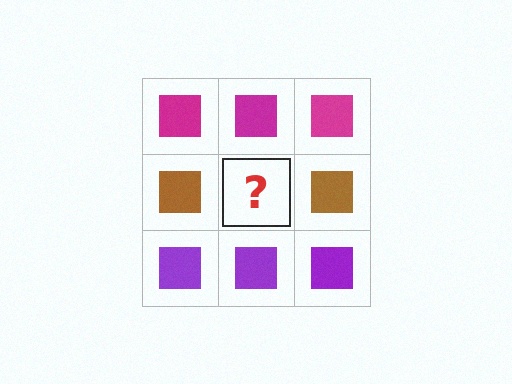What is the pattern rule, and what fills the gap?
The rule is that each row has a consistent color. The gap should be filled with a brown square.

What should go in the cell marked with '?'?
The missing cell should contain a brown square.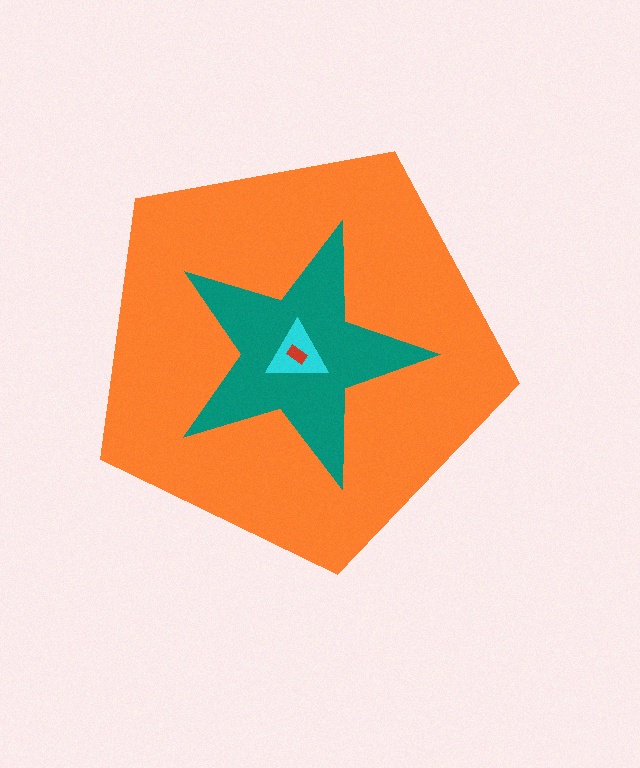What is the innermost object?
The red rectangle.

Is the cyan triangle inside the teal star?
Yes.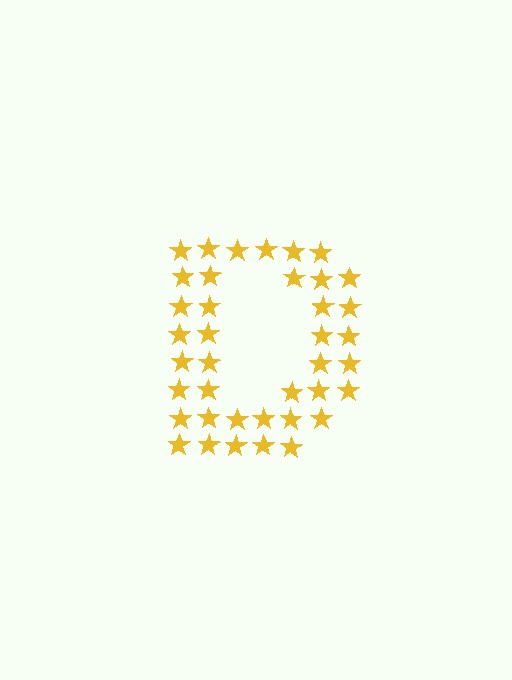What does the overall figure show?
The overall figure shows the letter D.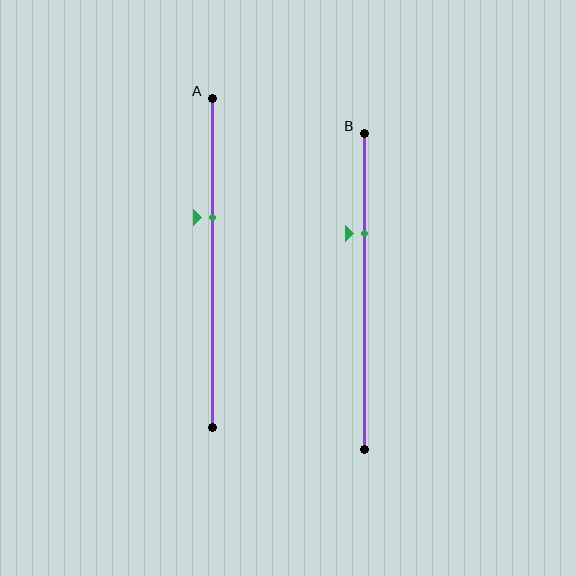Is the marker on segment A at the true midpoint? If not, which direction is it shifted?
No, the marker on segment A is shifted upward by about 14% of the segment length.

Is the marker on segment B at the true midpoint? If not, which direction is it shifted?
No, the marker on segment B is shifted upward by about 18% of the segment length.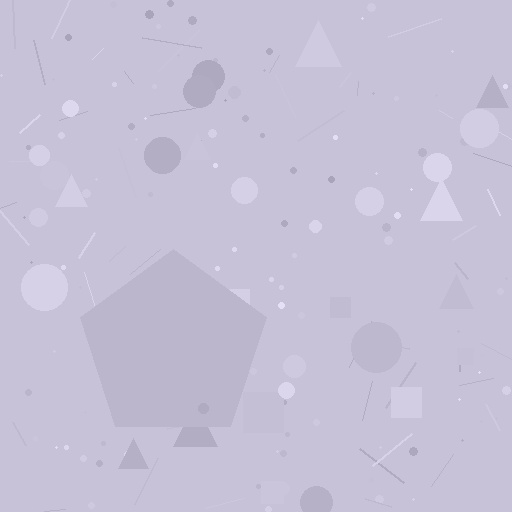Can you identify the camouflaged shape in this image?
The camouflaged shape is a pentagon.